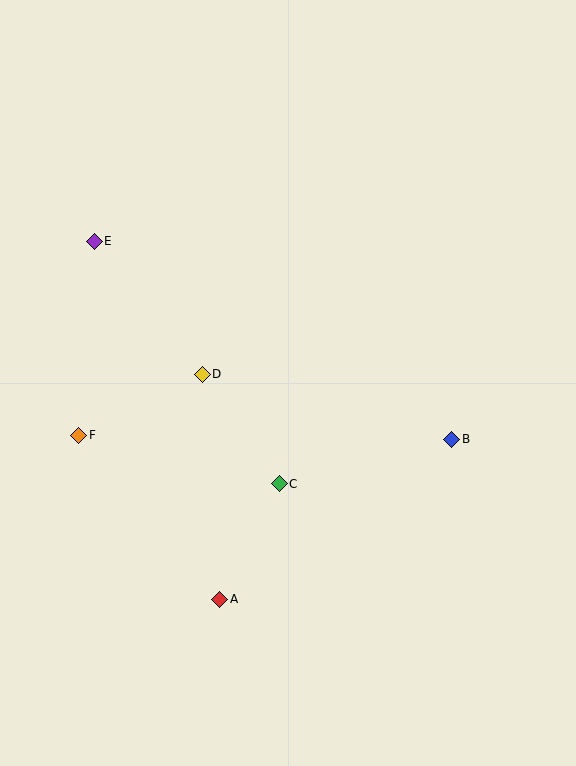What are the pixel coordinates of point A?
Point A is at (220, 599).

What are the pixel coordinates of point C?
Point C is at (279, 484).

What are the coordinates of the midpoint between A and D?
The midpoint between A and D is at (211, 487).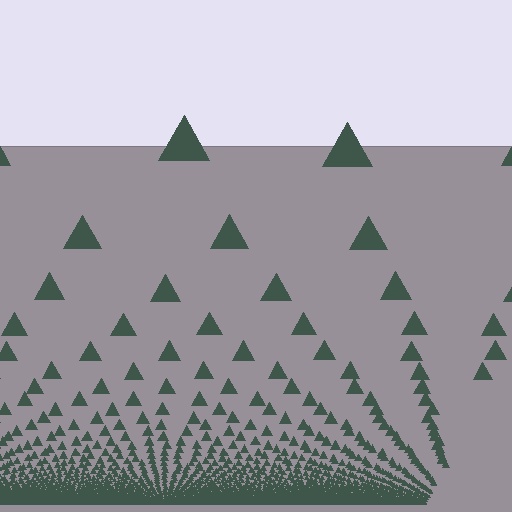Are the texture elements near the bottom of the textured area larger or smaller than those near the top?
Smaller. The gradient is inverted — elements near the bottom are smaller and denser.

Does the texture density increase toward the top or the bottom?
Density increases toward the bottom.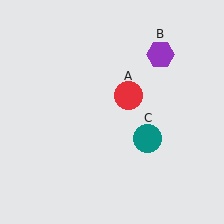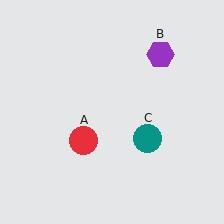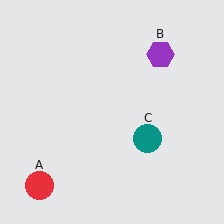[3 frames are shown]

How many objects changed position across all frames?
1 object changed position: red circle (object A).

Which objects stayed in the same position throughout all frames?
Purple hexagon (object B) and teal circle (object C) remained stationary.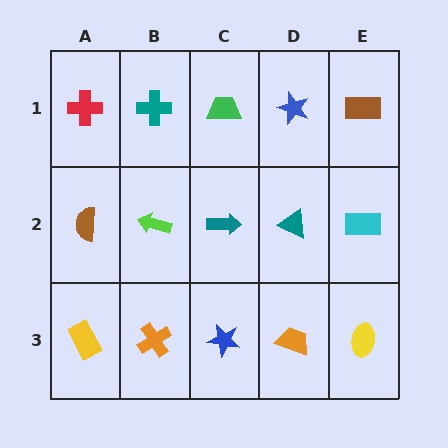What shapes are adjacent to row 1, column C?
A teal arrow (row 2, column C), a teal cross (row 1, column B), a blue star (row 1, column D).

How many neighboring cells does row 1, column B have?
3.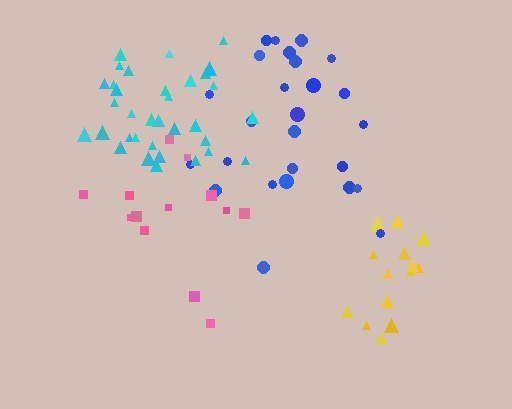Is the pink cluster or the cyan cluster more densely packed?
Cyan.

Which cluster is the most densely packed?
Cyan.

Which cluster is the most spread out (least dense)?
Pink.